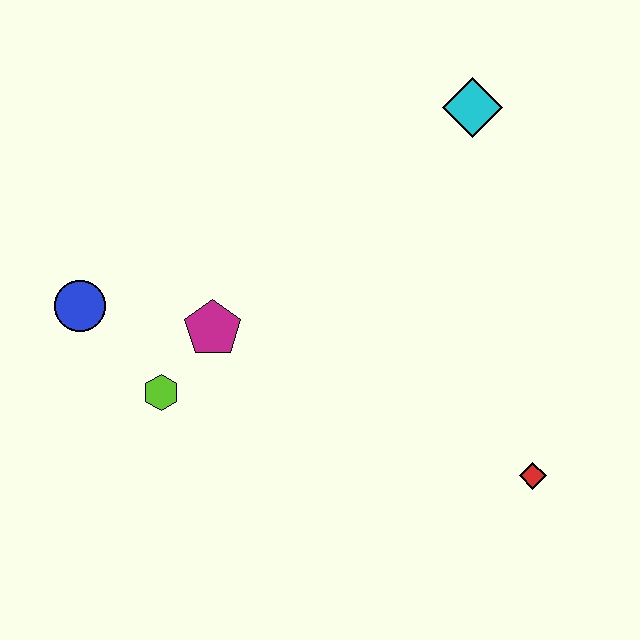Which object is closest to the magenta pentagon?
The lime hexagon is closest to the magenta pentagon.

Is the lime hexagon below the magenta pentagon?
Yes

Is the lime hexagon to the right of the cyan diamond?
No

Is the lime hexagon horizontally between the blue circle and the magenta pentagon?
Yes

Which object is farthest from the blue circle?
The red diamond is farthest from the blue circle.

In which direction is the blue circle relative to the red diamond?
The blue circle is to the left of the red diamond.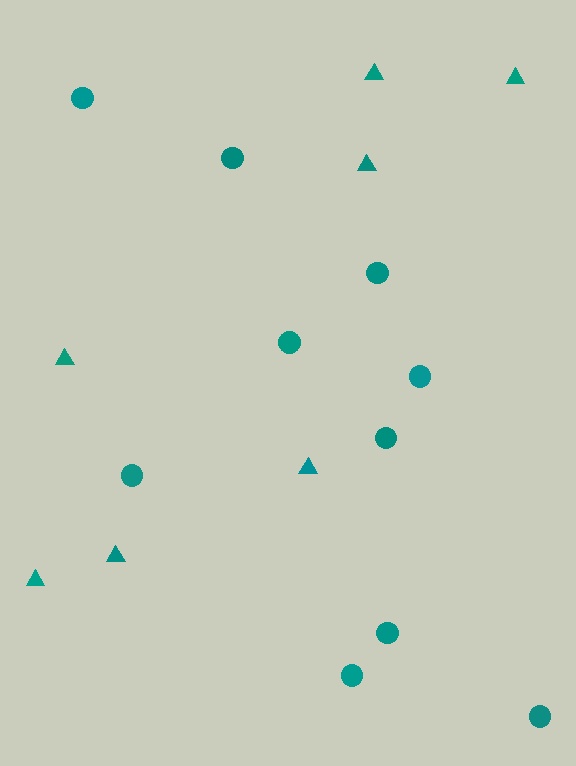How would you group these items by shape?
There are 2 groups: one group of triangles (7) and one group of circles (10).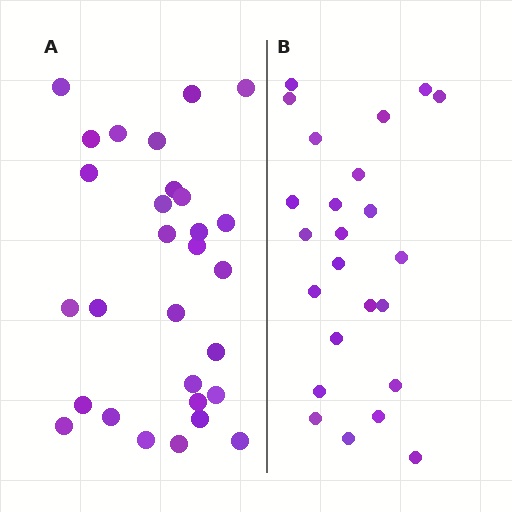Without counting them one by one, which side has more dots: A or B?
Region A (the left region) has more dots.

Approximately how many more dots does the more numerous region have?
Region A has about 5 more dots than region B.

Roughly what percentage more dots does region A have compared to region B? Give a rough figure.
About 20% more.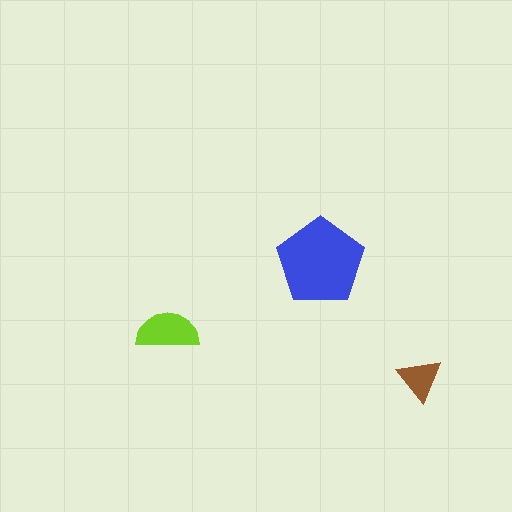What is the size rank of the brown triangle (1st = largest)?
3rd.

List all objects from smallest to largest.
The brown triangle, the lime semicircle, the blue pentagon.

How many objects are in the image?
There are 3 objects in the image.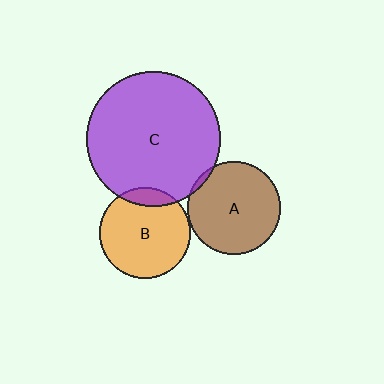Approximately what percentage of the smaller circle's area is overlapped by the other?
Approximately 10%.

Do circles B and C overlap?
Yes.